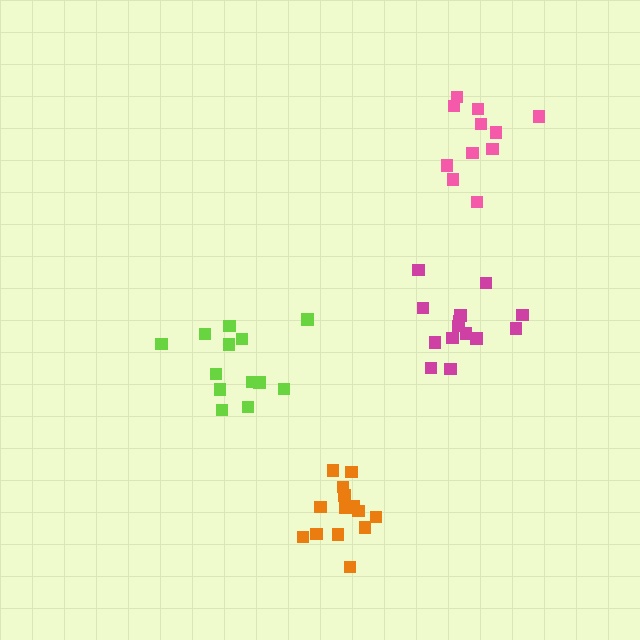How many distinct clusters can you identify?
There are 4 distinct clusters.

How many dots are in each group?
Group 1: 14 dots, Group 2: 14 dots, Group 3: 11 dots, Group 4: 13 dots (52 total).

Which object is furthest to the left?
The lime cluster is leftmost.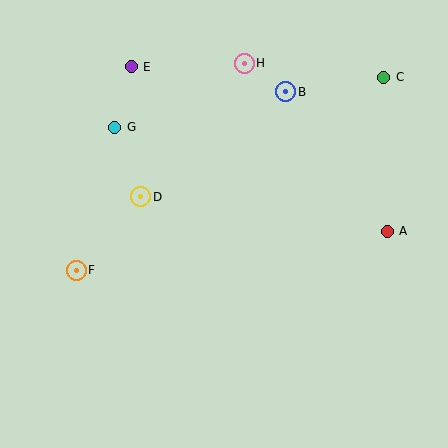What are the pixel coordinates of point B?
Point B is at (286, 92).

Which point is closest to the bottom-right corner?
Point A is closest to the bottom-right corner.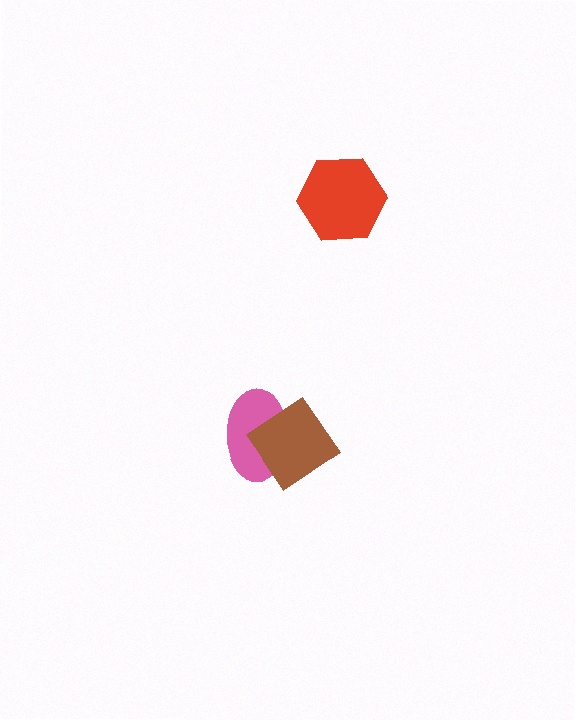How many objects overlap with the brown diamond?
1 object overlaps with the brown diamond.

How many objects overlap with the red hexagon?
0 objects overlap with the red hexagon.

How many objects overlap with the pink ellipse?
1 object overlaps with the pink ellipse.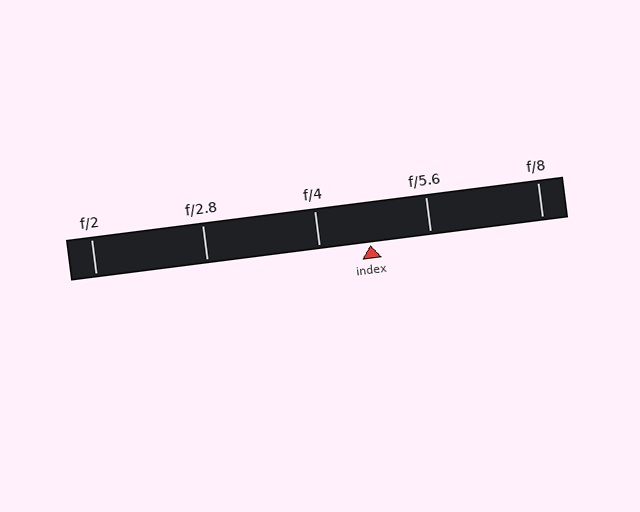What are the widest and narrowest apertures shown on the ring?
The widest aperture shown is f/2 and the narrowest is f/8.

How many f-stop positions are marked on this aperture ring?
There are 5 f-stop positions marked.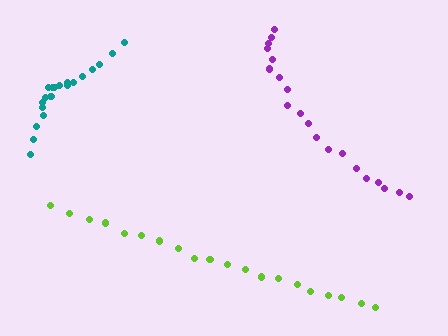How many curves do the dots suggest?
There are 3 distinct paths.